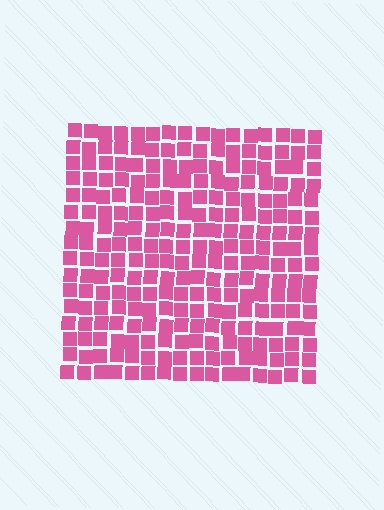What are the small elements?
The small elements are squares.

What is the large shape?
The large shape is a square.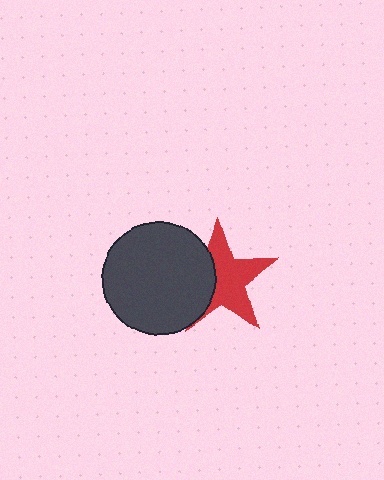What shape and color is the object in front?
The object in front is a dark gray circle.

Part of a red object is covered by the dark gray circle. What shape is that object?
It is a star.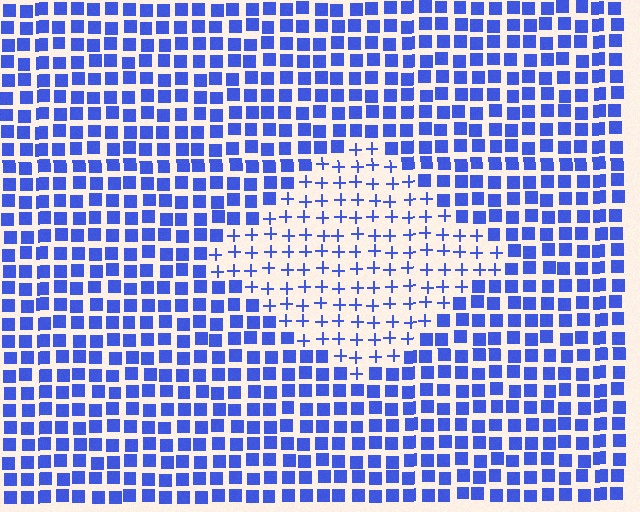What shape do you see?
I see a diamond.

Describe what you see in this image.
The image is filled with small blue elements arranged in a uniform grid. A diamond-shaped region contains plus signs, while the surrounding area contains squares. The boundary is defined purely by the change in element shape.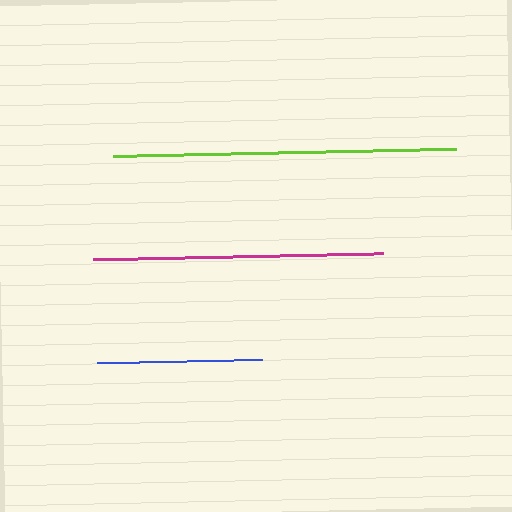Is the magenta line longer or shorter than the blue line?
The magenta line is longer than the blue line.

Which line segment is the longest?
The lime line is the longest at approximately 343 pixels.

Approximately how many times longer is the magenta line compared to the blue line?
The magenta line is approximately 1.7 times the length of the blue line.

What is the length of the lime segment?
The lime segment is approximately 343 pixels long.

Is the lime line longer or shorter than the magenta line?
The lime line is longer than the magenta line.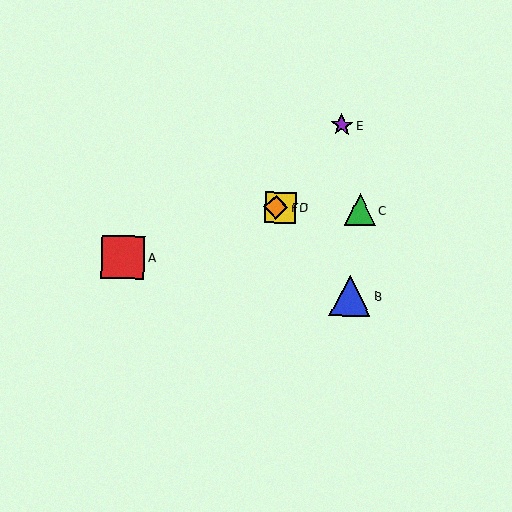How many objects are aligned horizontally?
3 objects (C, D, F) are aligned horizontally.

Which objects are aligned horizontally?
Objects C, D, F are aligned horizontally.